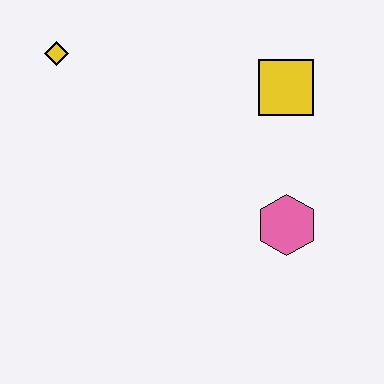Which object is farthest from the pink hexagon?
The yellow diamond is farthest from the pink hexagon.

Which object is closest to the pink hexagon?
The yellow square is closest to the pink hexagon.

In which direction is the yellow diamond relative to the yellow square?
The yellow diamond is to the left of the yellow square.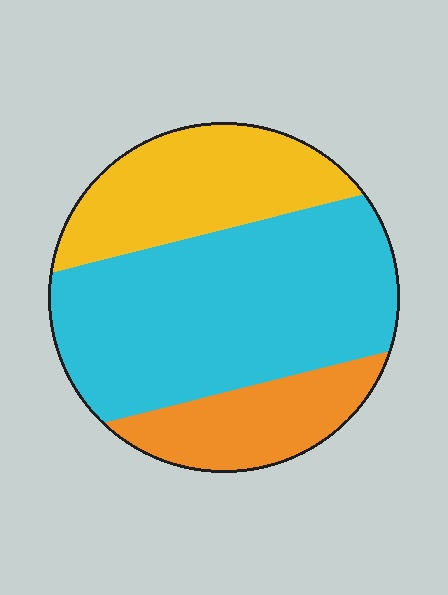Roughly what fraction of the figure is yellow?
Yellow takes up between a quarter and a half of the figure.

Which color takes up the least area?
Orange, at roughly 20%.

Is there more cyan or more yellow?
Cyan.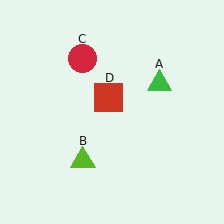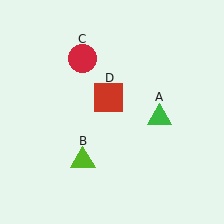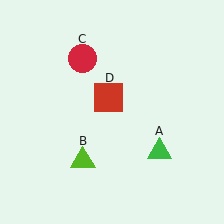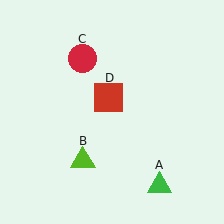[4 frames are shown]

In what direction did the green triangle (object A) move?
The green triangle (object A) moved down.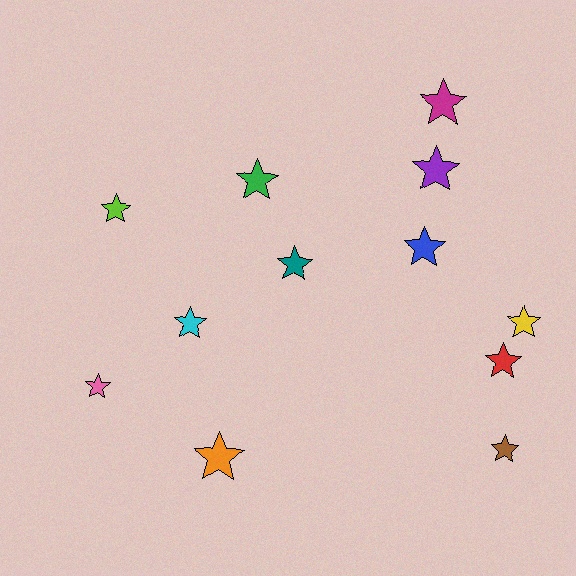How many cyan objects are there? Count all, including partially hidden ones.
There is 1 cyan object.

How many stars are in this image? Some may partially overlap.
There are 12 stars.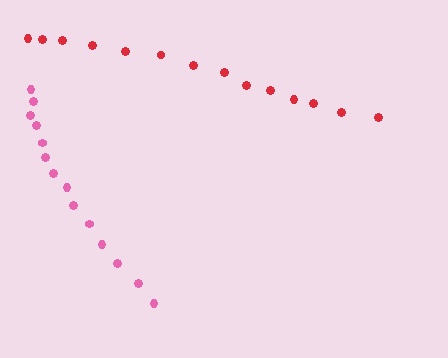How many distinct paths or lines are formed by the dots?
There are 2 distinct paths.